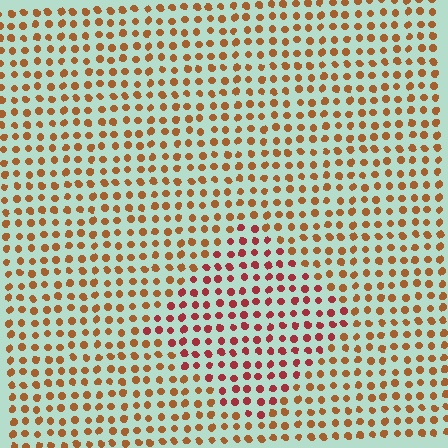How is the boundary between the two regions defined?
The boundary is defined purely by a slight shift in hue (about 32 degrees). Spacing, size, and orientation are identical on both sides.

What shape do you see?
I see a diamond.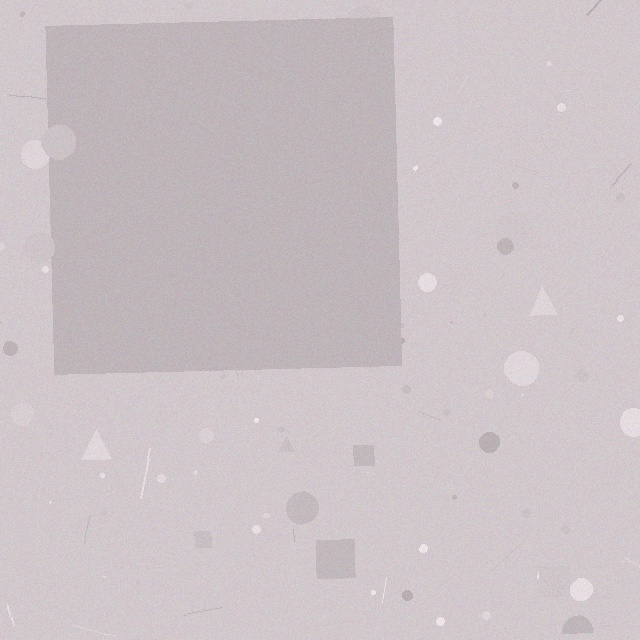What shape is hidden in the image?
A square is hidden in the image.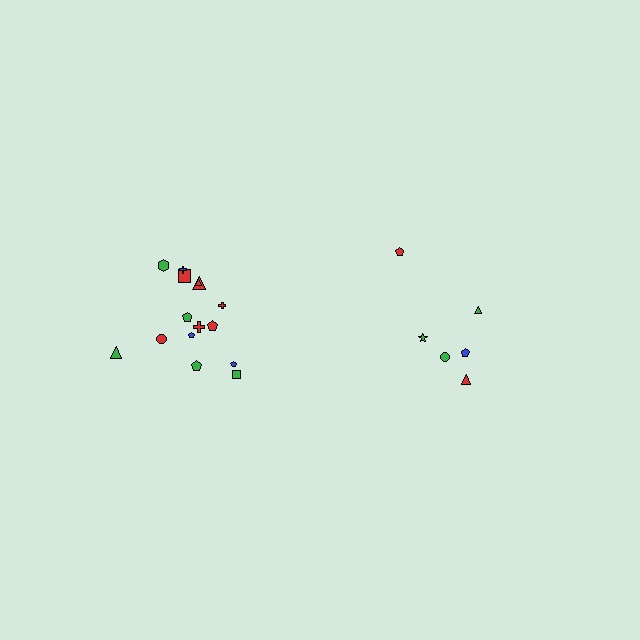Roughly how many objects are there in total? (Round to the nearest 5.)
Roughly 20 objects in total.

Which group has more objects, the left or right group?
The left group.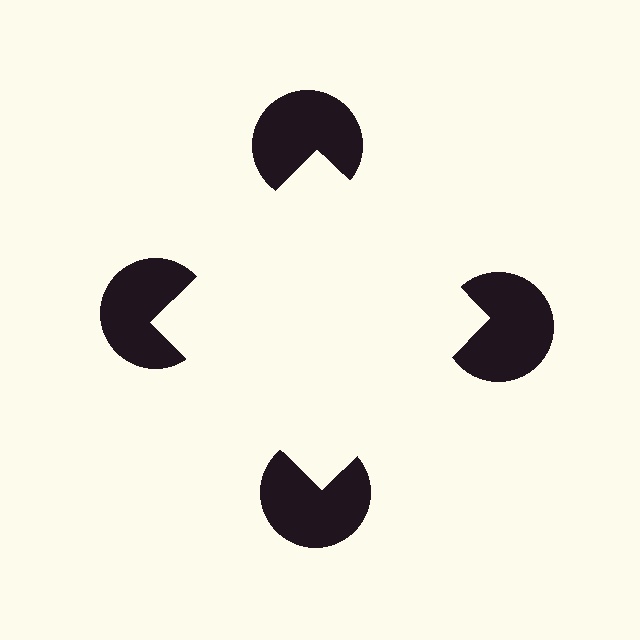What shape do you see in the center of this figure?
An illusory square — its edges are inferred from the aligned wedge cuts in the pac-man discs, not physically drawn.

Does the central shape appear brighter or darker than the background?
It typically appears slightly brighter than the background, even though no actual brightness change is drawn.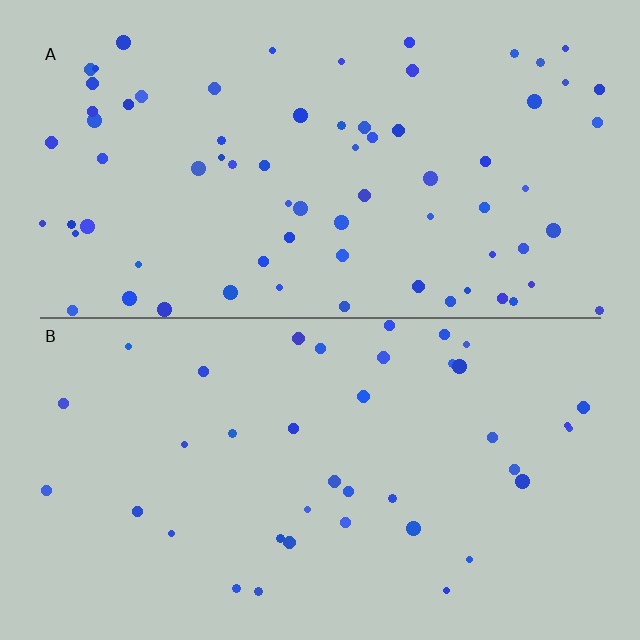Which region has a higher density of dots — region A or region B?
A (the top).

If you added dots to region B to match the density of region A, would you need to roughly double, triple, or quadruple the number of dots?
Approximately double.